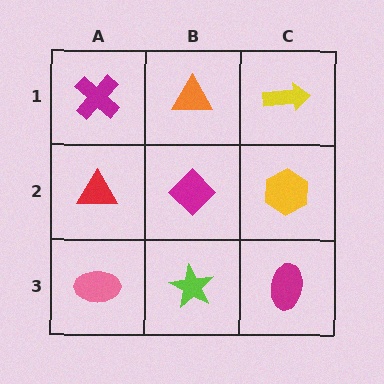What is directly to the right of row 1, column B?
A yellow arrow.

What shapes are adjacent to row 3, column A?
A red triangle (row 2, column A), a lime star (row 3, column B).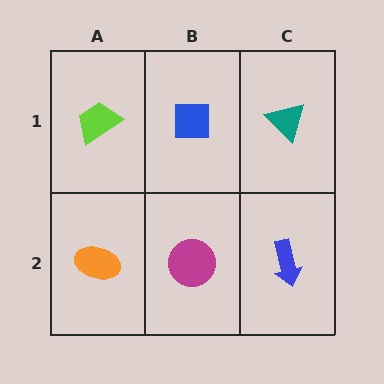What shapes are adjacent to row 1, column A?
An orange ellipse (row 2, column A), a blue square (row 1, column B).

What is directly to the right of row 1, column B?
A teal triangle.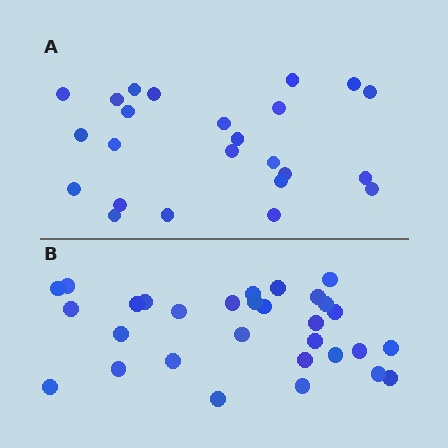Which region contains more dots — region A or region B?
Region B (the bottom region) has more dots.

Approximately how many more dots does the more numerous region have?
Region B has about 6 more dots than region A.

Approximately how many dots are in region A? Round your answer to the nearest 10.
About 20 dots. (The exact count is 24, which rounds to 20.)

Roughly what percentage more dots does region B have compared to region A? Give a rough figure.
About 25% more.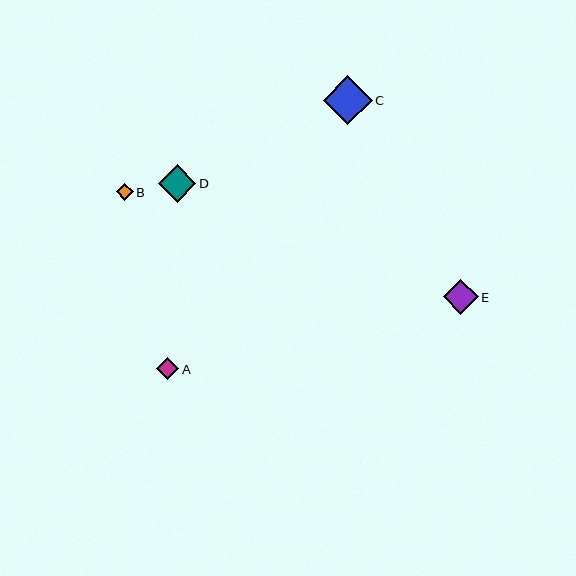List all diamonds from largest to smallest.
From largest to smallest: C, D, E, A, B.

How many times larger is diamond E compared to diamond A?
Diamond E is approximately 1.6 times the size of diamond A.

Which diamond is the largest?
Diamond C is the largest with a size of approximately 49 pixels.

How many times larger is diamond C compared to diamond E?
Diamond C is approximately 1.4 times the size of diamond E.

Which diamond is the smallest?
Diamond B is the smallest with a size of approximately 17 pixels.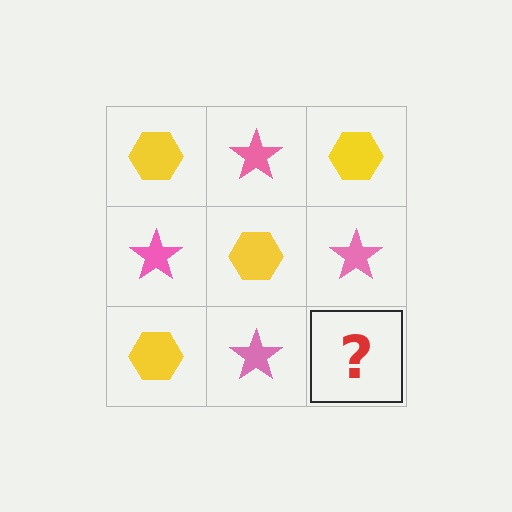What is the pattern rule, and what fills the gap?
The rule is that it alternates yellow hexagon and pink star in a checkerboard pattern. The gap should be filled with a yellow hexagon.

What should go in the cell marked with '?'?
The missing cell should contain a yellow hexagon.